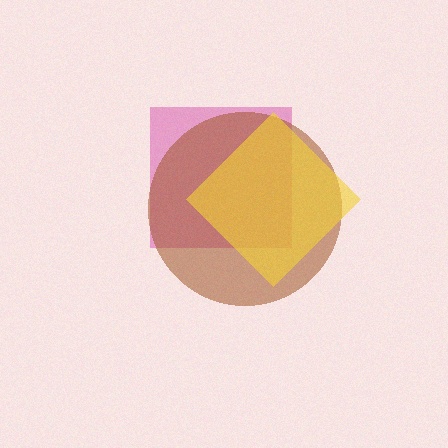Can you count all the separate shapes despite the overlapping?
Yes, there are 3 separate shapes.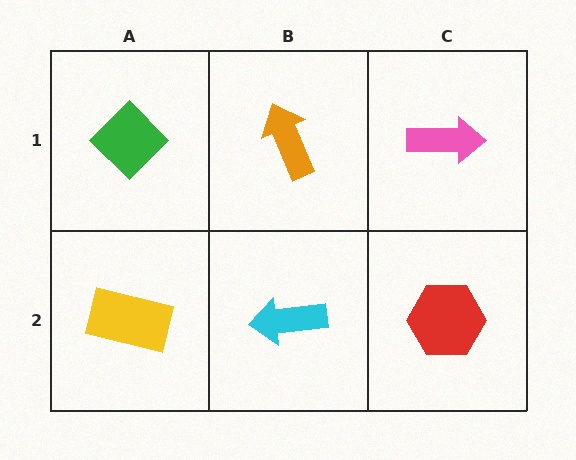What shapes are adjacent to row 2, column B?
An orange arrow (row 1, column B), a yellow rectangle (row 2, column A), a red hexagon (row 2, column C).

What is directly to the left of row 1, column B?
A green diamond.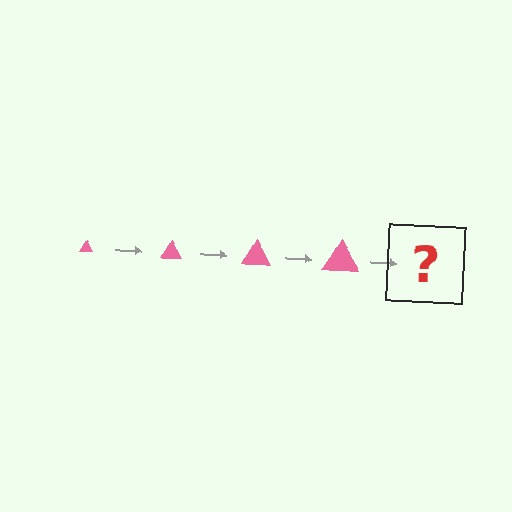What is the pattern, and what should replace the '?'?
The pattern is that the triangle gets progressively larger each step. The '?' should be a pink triangle, larger than the previous one.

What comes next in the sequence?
The next element should be a pink triangle, larger than the previous one.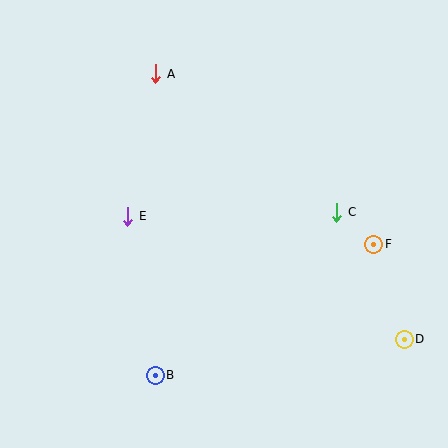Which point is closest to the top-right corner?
Point C is closest to the top-right corner.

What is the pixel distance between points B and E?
The distance between B and E is 161 pixels.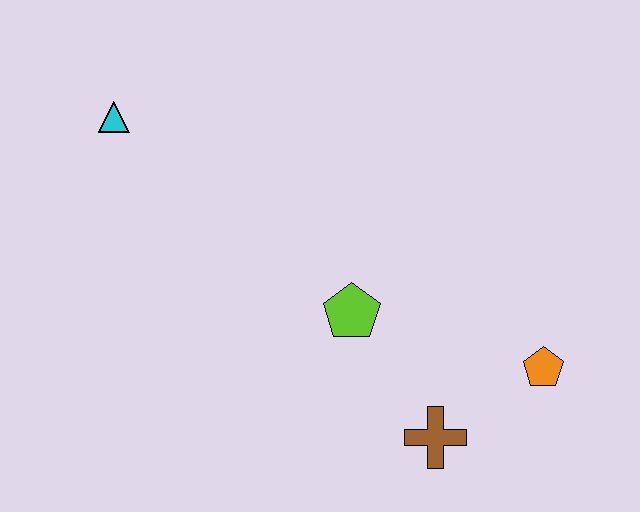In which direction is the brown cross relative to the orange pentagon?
The brown cross is to the left of the orange pentagon.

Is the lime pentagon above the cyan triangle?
No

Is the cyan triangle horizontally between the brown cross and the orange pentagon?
No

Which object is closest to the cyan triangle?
The lime pentagon is closest to the cyan triangle.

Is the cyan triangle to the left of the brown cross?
Yes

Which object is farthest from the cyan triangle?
The orange pentagon is farthest from the cyan triangle.